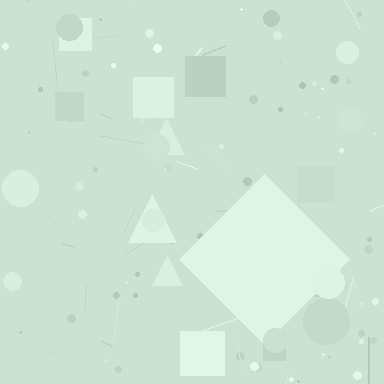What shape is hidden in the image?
A diamond is hidden in the image.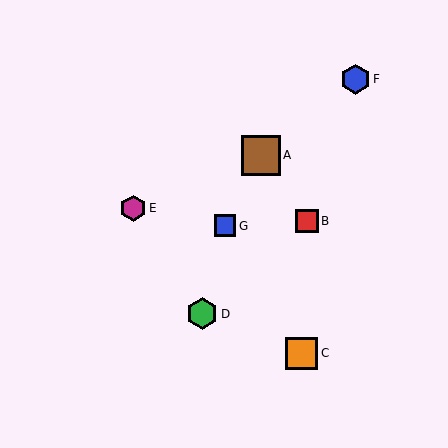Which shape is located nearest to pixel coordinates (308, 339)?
The orange square (labeled C) at (302, 353) is nearest to that location.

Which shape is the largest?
The brown square (labeled A) is the largest.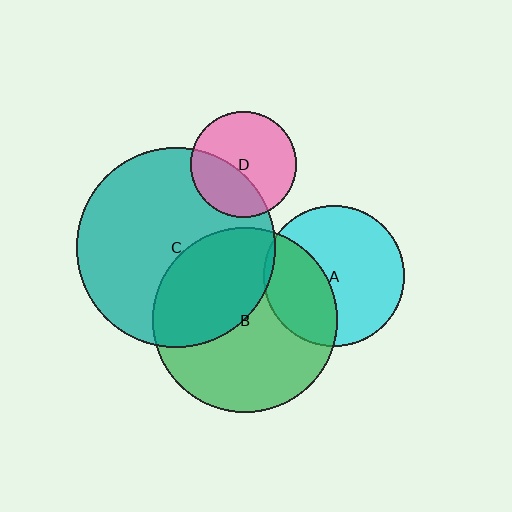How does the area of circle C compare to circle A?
Approximately 2.0 times.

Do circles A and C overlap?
Yes.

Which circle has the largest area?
Circle C (teal).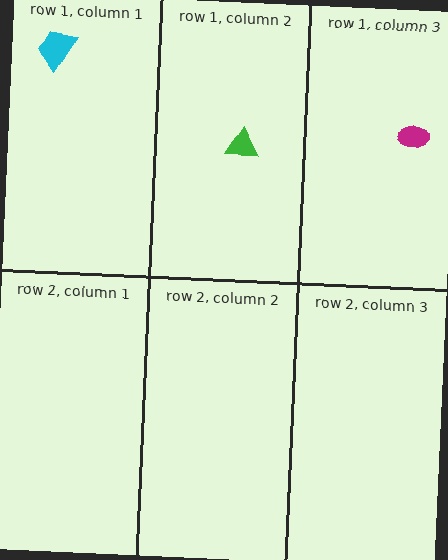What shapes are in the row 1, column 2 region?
The green triangle.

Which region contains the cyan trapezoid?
The row 1, column 1 region.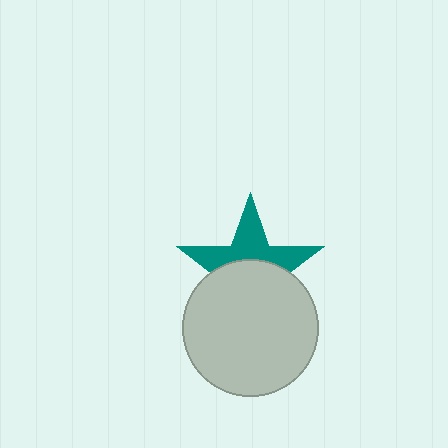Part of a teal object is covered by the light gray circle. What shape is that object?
It is a star.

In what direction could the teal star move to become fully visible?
The teal star could move up. That would shift it out from behind the light gray circle entirely.